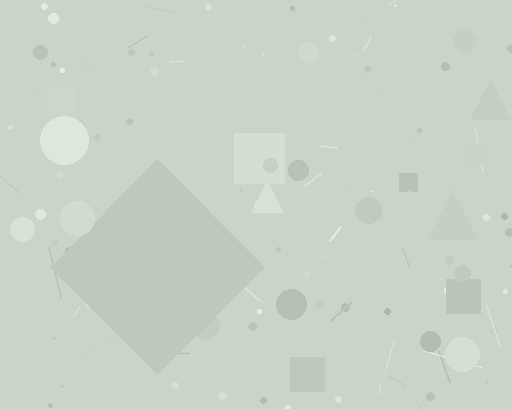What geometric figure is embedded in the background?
A diamond is embedded in the background.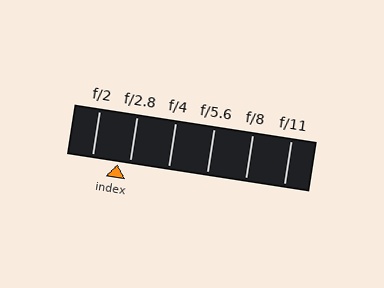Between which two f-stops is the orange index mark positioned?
The index mark is between f/2 and f/2.8.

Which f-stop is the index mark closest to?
The index mark is closest to f/2.8.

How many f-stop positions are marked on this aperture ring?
There are 6 f-stop positions marked.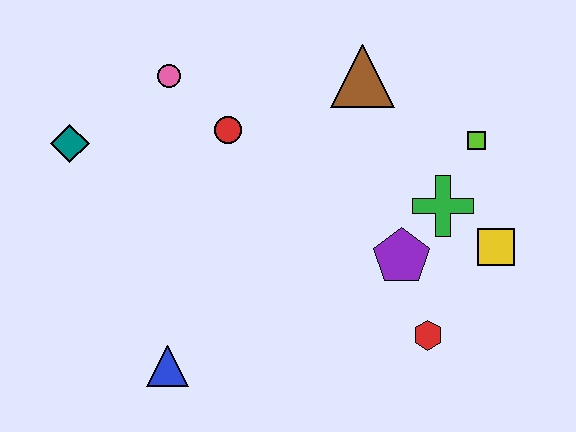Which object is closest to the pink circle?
The red circle is closest to the pink circle.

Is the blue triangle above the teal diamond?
No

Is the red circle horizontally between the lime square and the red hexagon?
No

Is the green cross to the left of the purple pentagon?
No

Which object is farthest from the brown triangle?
The blue triangle is farthest from the brown triangle.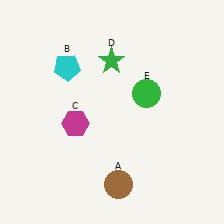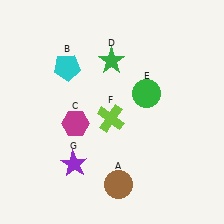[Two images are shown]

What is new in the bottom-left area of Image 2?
A purple star (G) was added in the bottom-left area of Image 2.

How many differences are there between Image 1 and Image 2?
There are 2 differences between the two images.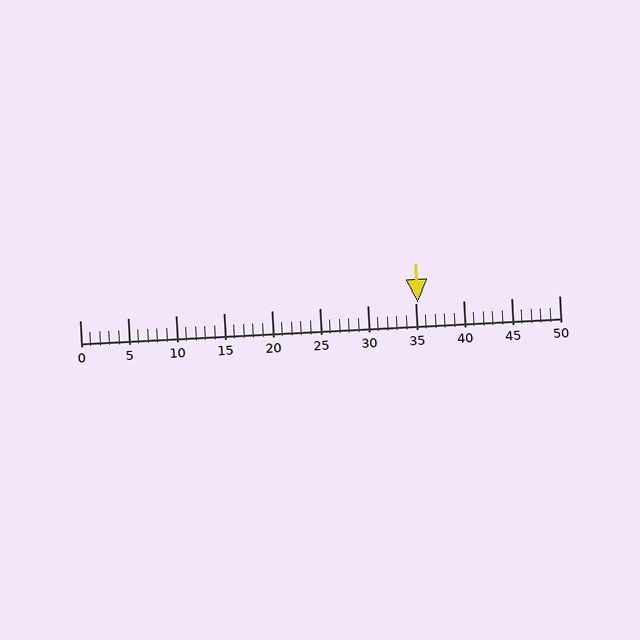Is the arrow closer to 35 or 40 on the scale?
The arrow is closer to 35.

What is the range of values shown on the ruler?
The ruler shows values from 0 to 50.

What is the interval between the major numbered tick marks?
The major tick marks are spaced 5 units apart.